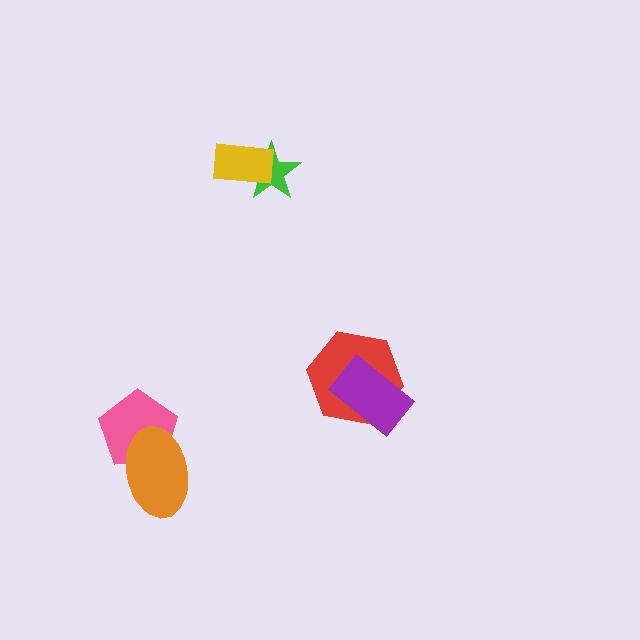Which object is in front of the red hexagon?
The purple rectangle is in front of the red hexagon.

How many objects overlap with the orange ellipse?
1 object overlaps with the orange ellipse.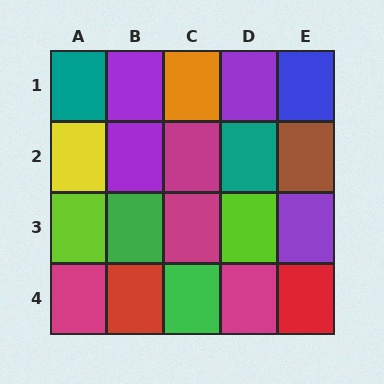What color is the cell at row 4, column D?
Magenta.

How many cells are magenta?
4 cells are magenta.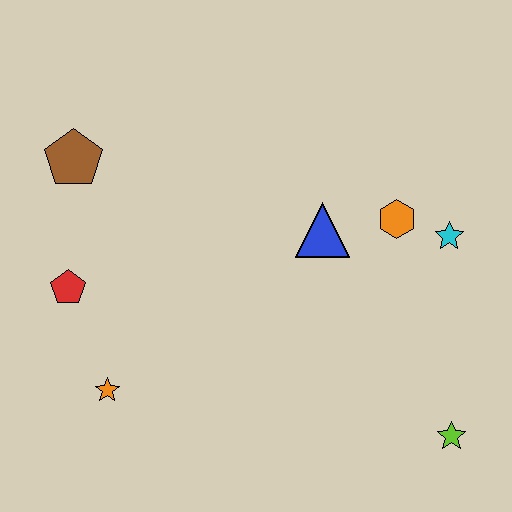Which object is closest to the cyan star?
The orange hexagon is closest to the cyan star.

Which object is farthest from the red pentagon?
The lime star is farthest from the red pentagon.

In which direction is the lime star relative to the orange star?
The lime star is to the right of the orange star.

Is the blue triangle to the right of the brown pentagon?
Yes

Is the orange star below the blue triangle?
Yes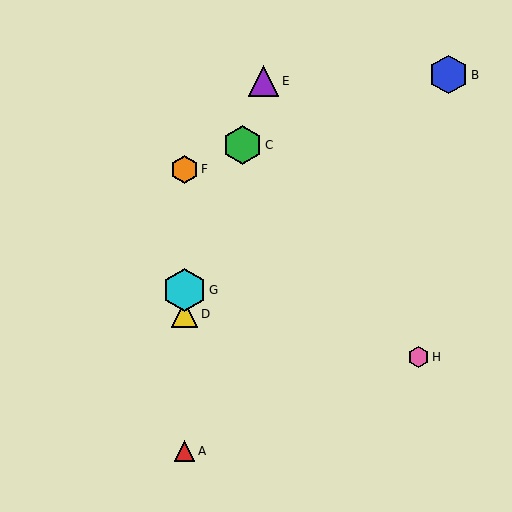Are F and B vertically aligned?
No, F is at x≈185 and B is at x≈449.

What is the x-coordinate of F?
Object F is at x≈185.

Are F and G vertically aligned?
Yes, both are at x≈185.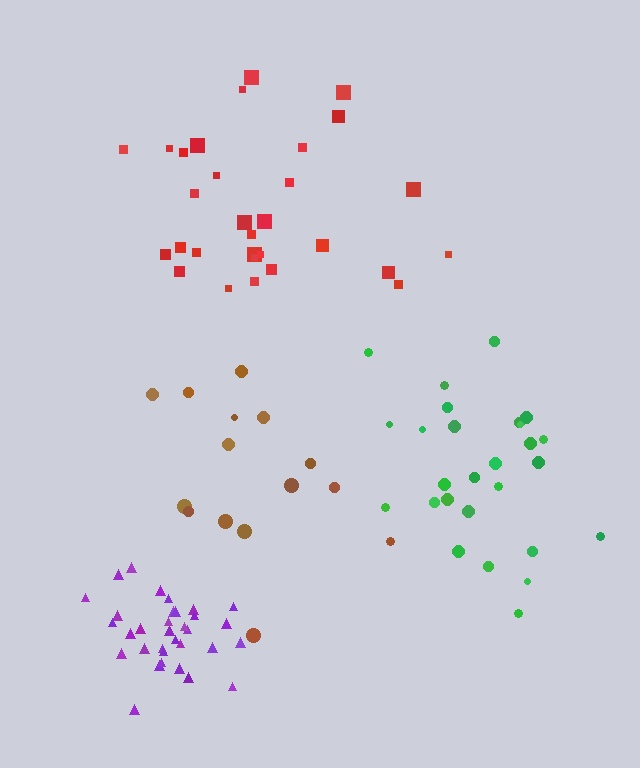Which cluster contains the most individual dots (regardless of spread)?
Purple (33).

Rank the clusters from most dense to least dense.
purple, red, green, brown.